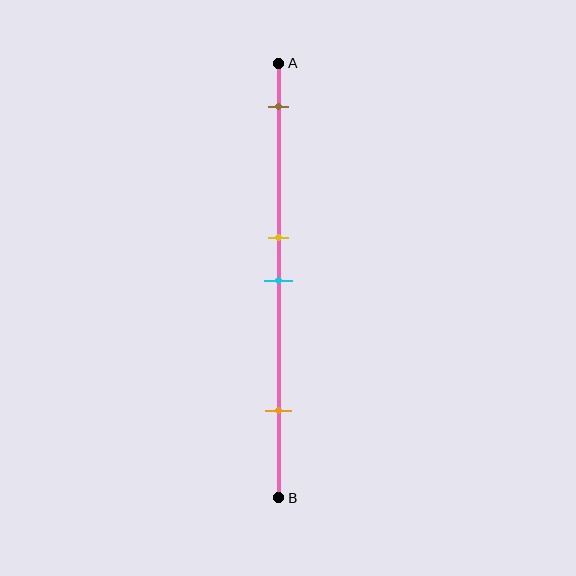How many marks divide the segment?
There are 4 marks dividing the segment.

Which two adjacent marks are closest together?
The yellow and cyan marks are the closest adjacent pair.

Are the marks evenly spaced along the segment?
No, the marks are not evenly spaced.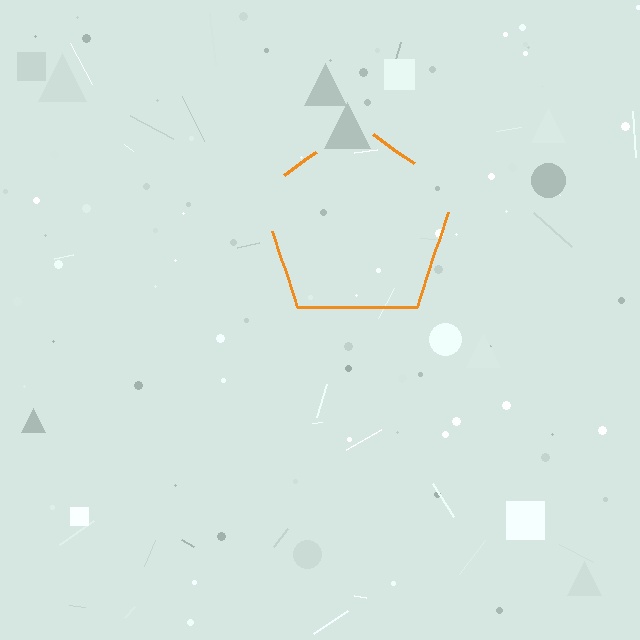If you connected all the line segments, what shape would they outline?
They would outline a pentagon.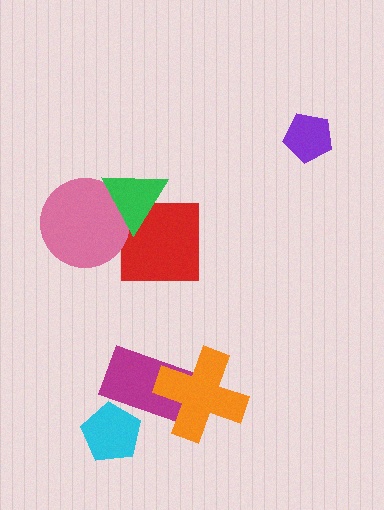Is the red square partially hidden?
Yes, it is partially covered by another shape.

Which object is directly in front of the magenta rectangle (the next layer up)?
The orange cross is directly in front of the magenta rectangle.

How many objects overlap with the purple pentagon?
0 objects overlap with the purple pentagon.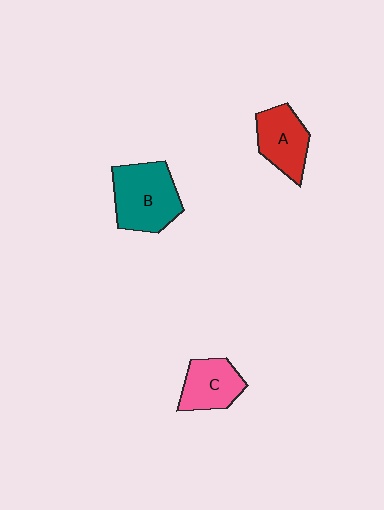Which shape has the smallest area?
Shape C (pink).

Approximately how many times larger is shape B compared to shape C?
Approximately 1.5 times.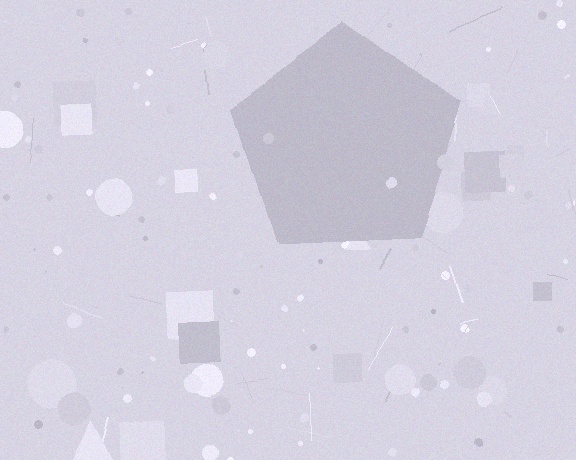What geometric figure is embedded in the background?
A pentagon is embedded in the background.